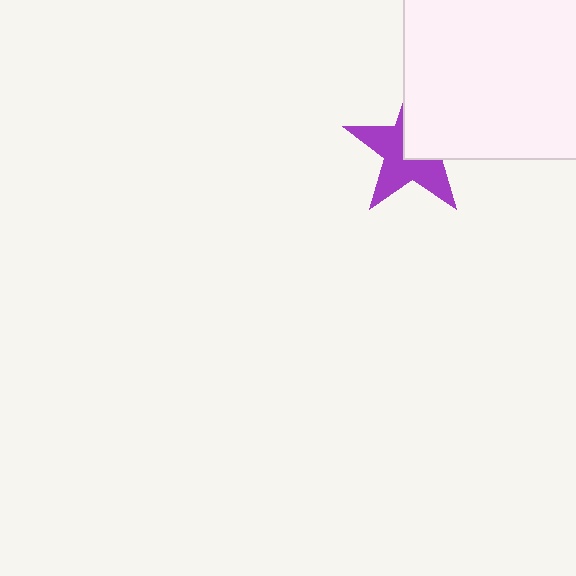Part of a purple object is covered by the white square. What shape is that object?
It is a star.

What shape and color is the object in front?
The object in front is a white square.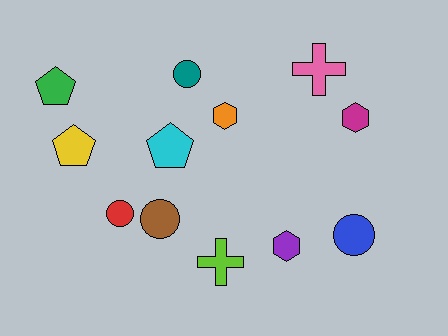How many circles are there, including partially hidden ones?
There are 4 circles.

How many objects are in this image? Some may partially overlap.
There are 12 objects.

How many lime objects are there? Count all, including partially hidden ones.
There is 1 lime object.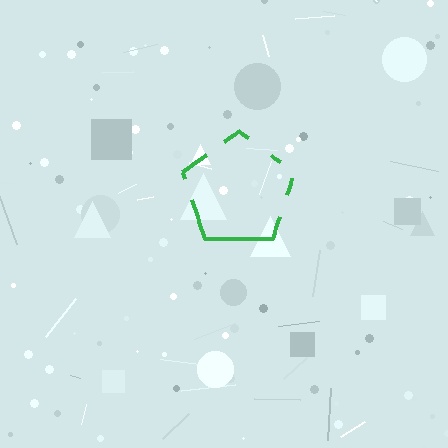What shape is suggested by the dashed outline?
The dashed outline suggests a pentagon.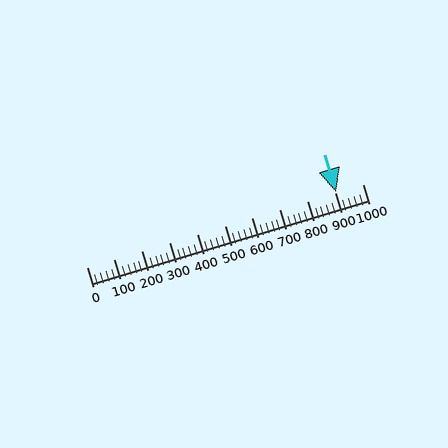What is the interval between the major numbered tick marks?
The major tick marks are spaced 100 units apart.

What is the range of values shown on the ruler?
The ruler shows values from 0 to 1000.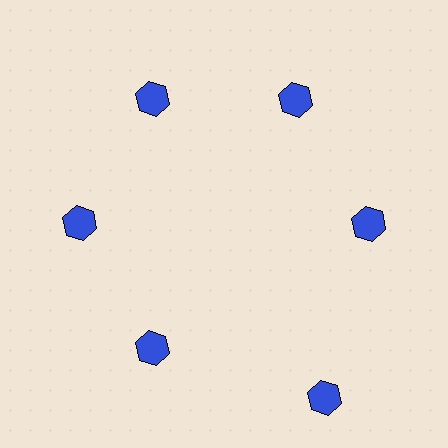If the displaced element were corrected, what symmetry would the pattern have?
It would have 6-fold rotational symmetry — the pattern would map onto itself every 60 degrees.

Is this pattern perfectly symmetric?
No. The 6 blue hexagons are arranged in a ring, but one element near the 5 o'clock position is pushed outward from the center, breaking the 6-fold rotational symmetry.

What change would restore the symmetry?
The symmetry would be restored by moving it inward, back onto the ring so that all 6 hexagons sit at equal angles and equal distance from the center.